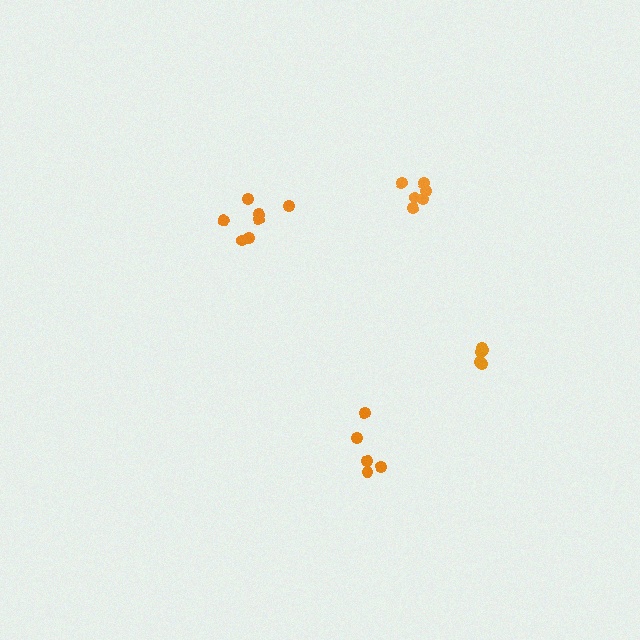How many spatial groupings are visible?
There are 4 spatial groupings.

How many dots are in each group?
Group 1: 5 dots, Group 2: 6 dots, Group 3: 5 dots, Group 4: 7 dots (23 total).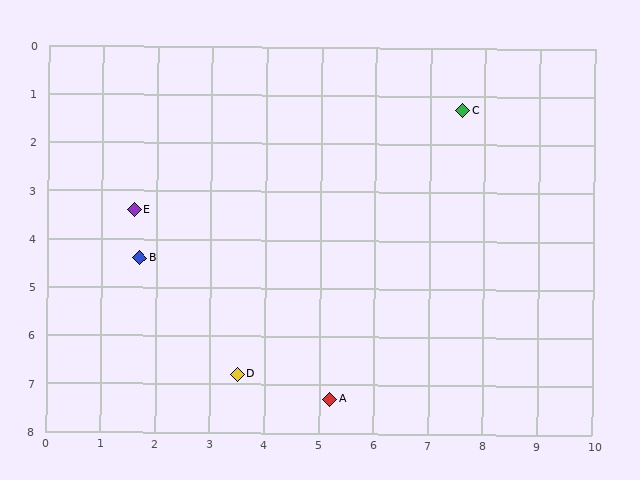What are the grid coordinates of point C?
Point C is at approximately (7.6, 1.3).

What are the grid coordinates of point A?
Point A is at approximately (5.2, 7.3).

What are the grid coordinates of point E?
Point E is at approximately (1.6, 3.4).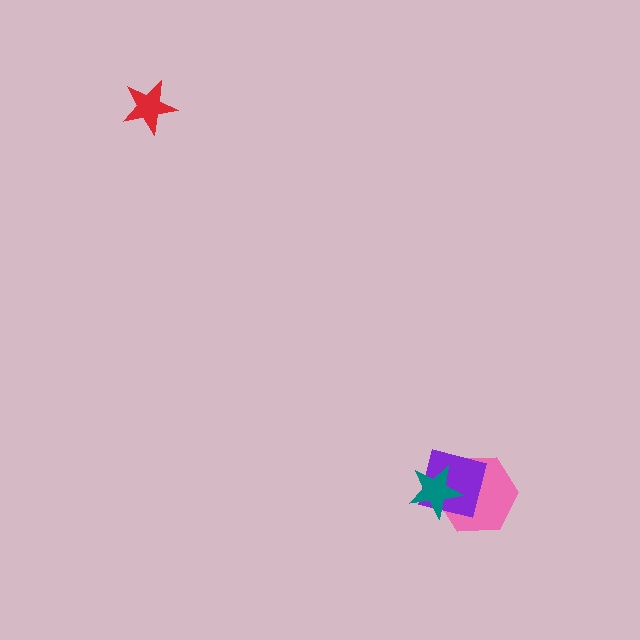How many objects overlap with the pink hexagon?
2 objects overlap with the pink hexagon.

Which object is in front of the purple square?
The teal star is in front of the purple square.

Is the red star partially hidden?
No, no other shape covers it.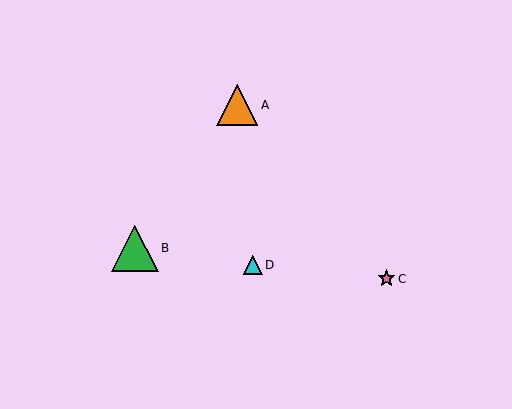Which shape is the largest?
The green triangle (labeled B) is the largest.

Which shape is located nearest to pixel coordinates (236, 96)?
The orange triangle (labeled A) at (237, 105) is nearest to that location.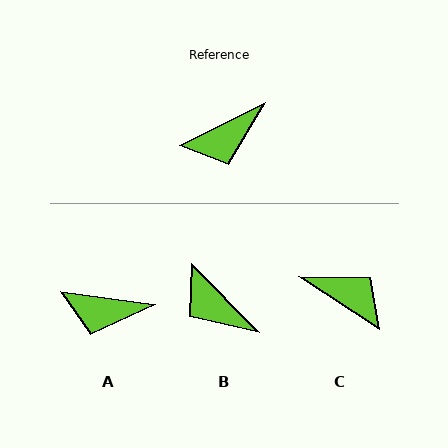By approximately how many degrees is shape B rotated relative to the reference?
Approximately 72 degrees clockwise.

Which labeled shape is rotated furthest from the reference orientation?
C, about 120 degrees away.